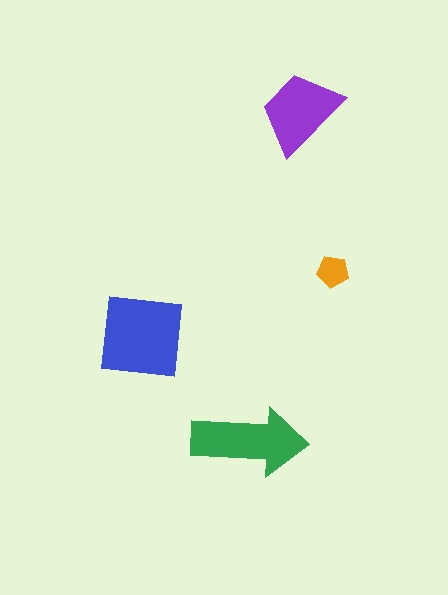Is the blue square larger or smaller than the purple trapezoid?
Larger.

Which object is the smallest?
The orange pentagon.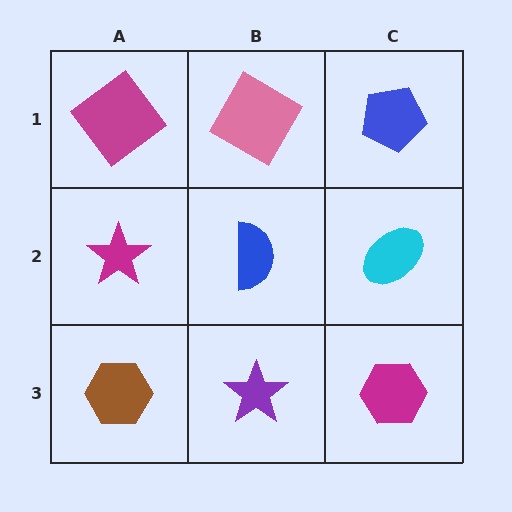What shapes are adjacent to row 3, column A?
A magenta star (row 2, column A), a purple star (row 3, column B).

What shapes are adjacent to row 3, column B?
A blue semicircle (row 2, column B), a brown hexagon (row 3, column A), a magenta hexagon (row 3, column C).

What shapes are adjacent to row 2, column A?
A magenta diamond (row 1, column A), a brown hexagon (row 3, column A), a blue semicircle (row 2, column B).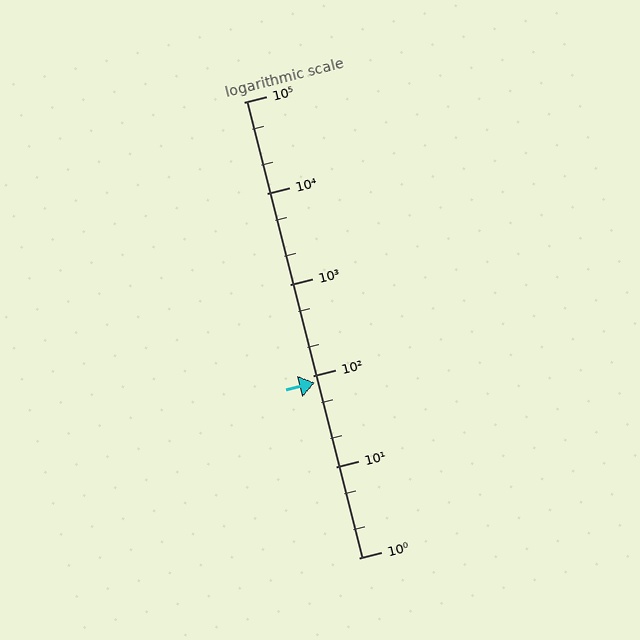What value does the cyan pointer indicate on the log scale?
The pointer indicates approximately 83.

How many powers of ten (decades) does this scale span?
The scale spans 5 decades, from 1 to 100000.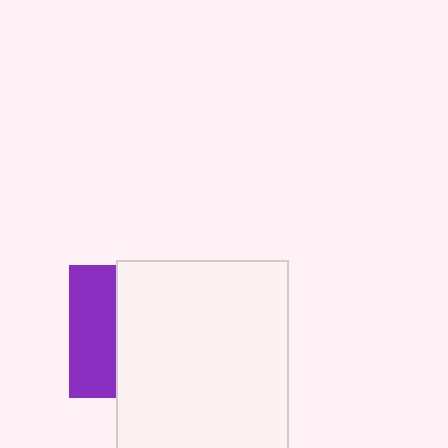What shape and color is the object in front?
The object in front is a white rectangle.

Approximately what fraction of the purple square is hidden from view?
Roughly 65% of the purple square is hidden behind the white rectangle.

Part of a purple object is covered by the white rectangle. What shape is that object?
It is a square.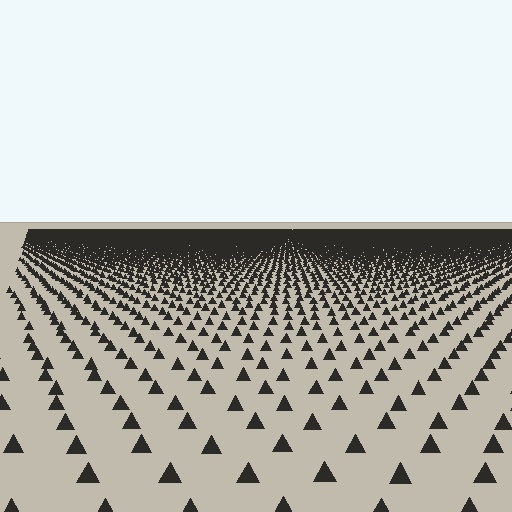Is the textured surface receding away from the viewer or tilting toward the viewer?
The surface is receding away from the viewer. Texture elements get smaller and denser toward the top.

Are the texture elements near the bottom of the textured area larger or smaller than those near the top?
Larger. Near the bottom, elements are closer to the viewer and appear at a bigger on-screen size.